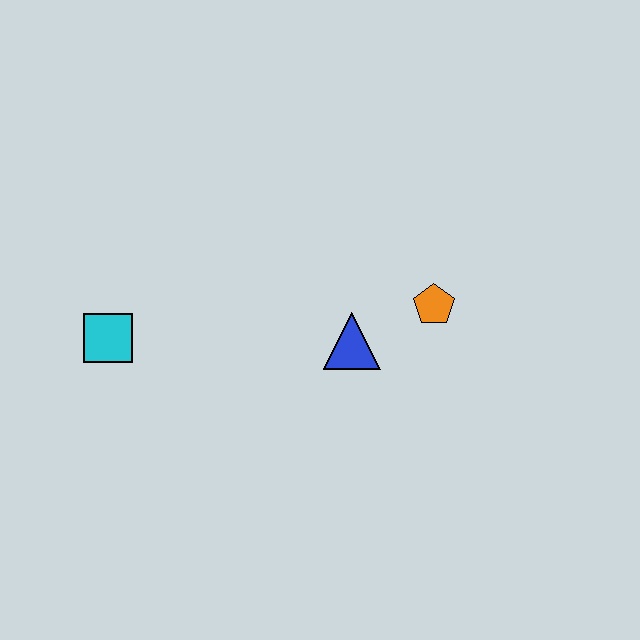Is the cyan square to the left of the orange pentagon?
Yes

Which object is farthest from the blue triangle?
The cyan square is farthest from the blue triangle.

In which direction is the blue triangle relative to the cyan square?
The blue triangle is to the right of the cyan square.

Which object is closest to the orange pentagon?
The blue triangle is closest to the orange pentagon.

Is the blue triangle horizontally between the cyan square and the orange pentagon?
Yes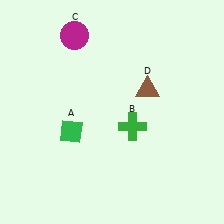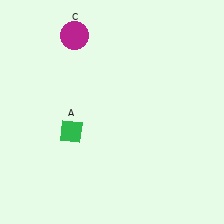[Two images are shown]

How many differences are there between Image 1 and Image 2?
There are 2 differences between the two images.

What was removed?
The green cross (B), the brown triangle (D) were removed in Image 2.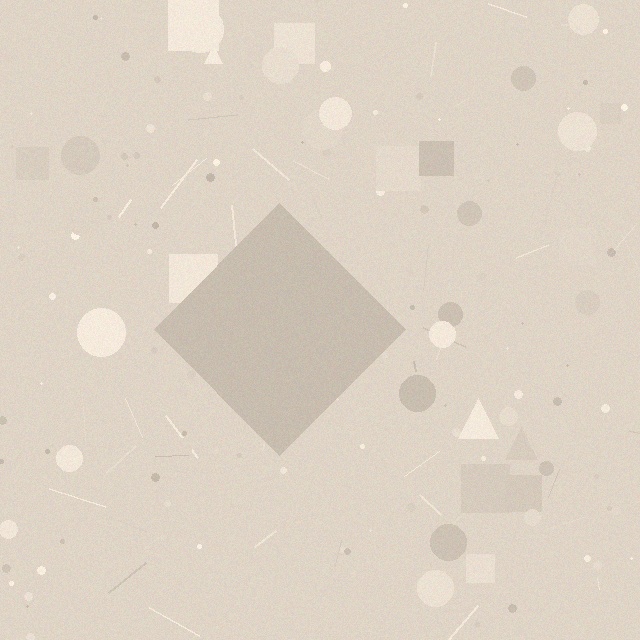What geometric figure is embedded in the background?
A diamond is embedded in the background.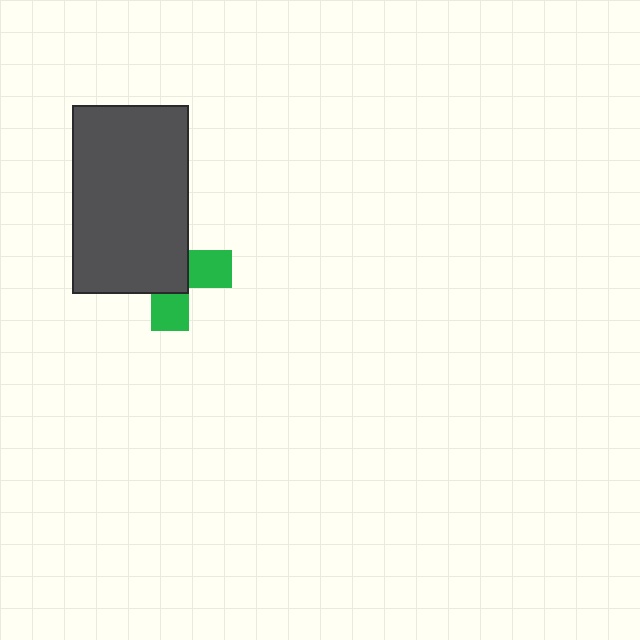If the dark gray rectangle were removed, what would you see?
You would see the complete green cross.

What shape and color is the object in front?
The object in front is a dark gray rectangle.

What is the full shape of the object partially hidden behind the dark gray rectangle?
The partially hidden object is a green cross.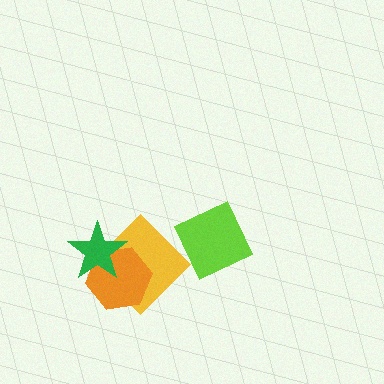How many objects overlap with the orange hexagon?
2 objects overlap with the orange hexagon.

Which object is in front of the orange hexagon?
The green star is in front of the orange hexagon.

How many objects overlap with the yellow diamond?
3 objects overlap with the yellow diamond.